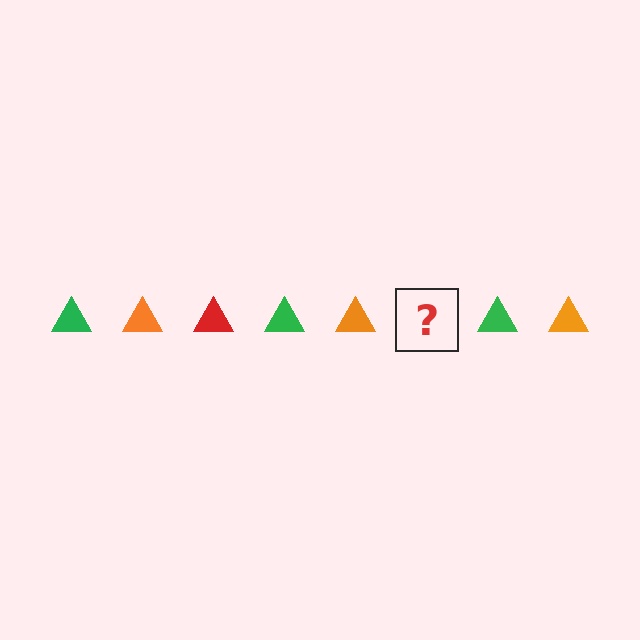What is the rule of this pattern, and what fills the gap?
The rule is that the pattern cycles through green, orange, red triangles. The gap should be filled with a red triangle.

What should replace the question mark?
The question mark should be replaced with a red triangle.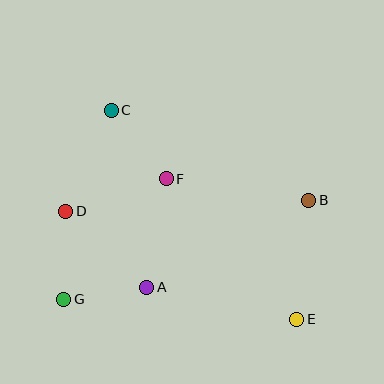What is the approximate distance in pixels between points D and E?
The distance between D and E is approximately 255 pixels.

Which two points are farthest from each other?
Points C and E are farthest from each other.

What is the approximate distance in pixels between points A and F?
The distance between A and F is approximately 110 pixels.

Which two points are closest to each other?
Points A and G are closest to each other.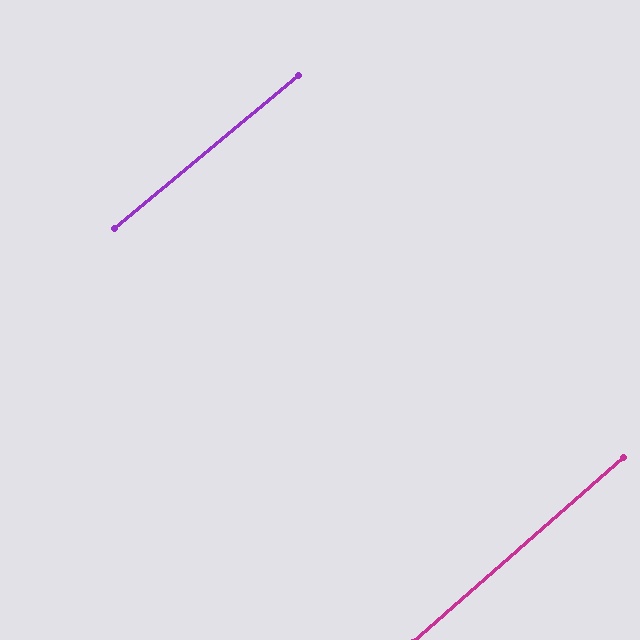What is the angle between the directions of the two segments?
Approximately 1 degree.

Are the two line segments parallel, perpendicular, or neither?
Parallel — their directions differ by only 1.3°.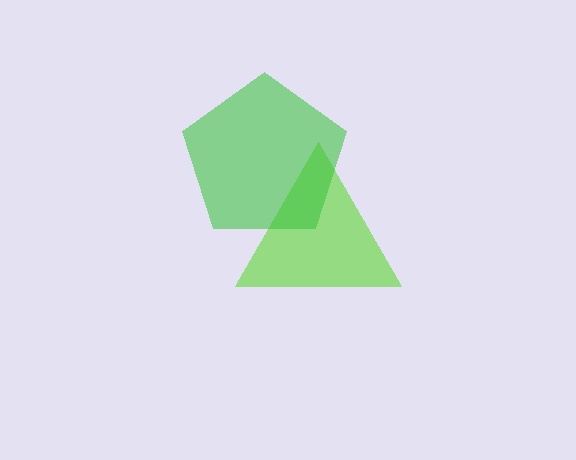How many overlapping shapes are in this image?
There are 2 overlapping shapes in the image.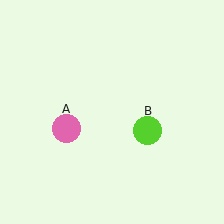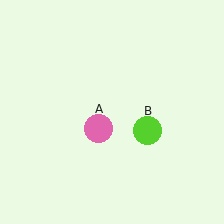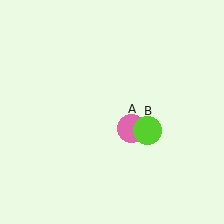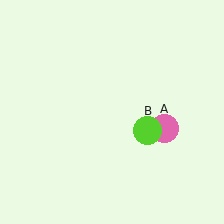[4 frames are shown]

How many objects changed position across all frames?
1 object changed position: pink circle (object A).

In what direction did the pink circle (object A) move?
The pink circle (object A) moved right.